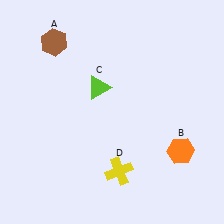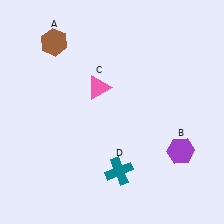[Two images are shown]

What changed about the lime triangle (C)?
In Image 1, C is lime. In Image 2, it changed to pink.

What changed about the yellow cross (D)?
In Image 1, D is yellow. In Image 2, it changed to teal.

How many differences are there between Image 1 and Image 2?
There are 3 differences between the two images.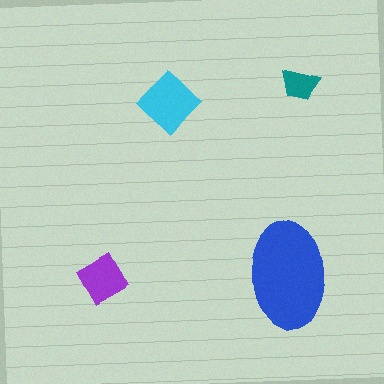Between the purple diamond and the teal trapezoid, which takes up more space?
The purple diamond.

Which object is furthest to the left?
The purple diamond is leftmost.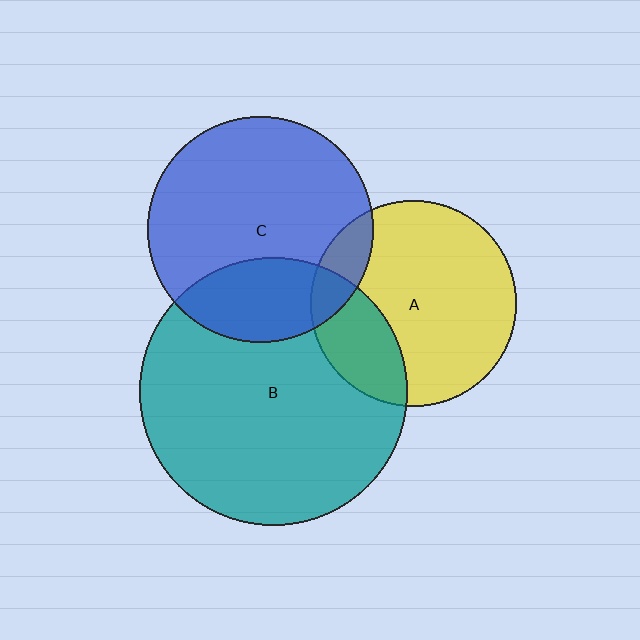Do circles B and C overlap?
Yes.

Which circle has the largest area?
Circle B (teal).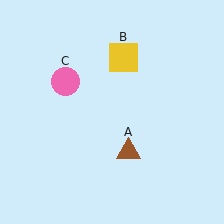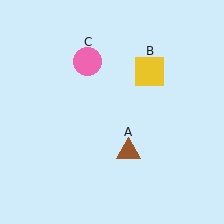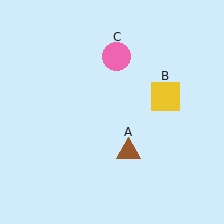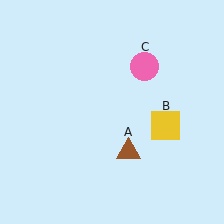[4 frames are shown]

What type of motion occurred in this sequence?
The yellow square (object B), pink circle (object C) rotated clockwise around the center of the scene.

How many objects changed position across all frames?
2 objects changed position: yellow square (object B), pink circle (object C).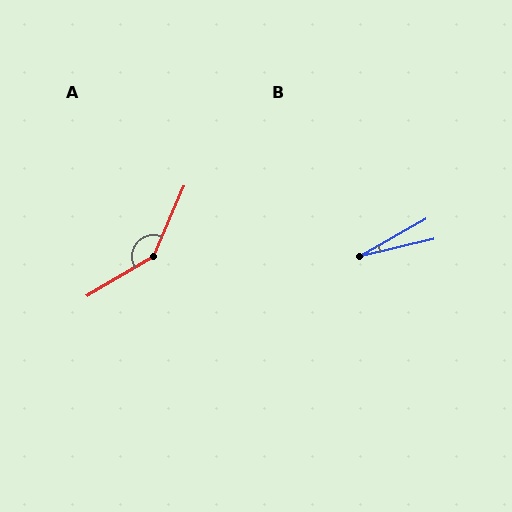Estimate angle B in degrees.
Approximately 16 degrees.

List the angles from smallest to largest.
B (16°), A (144°).